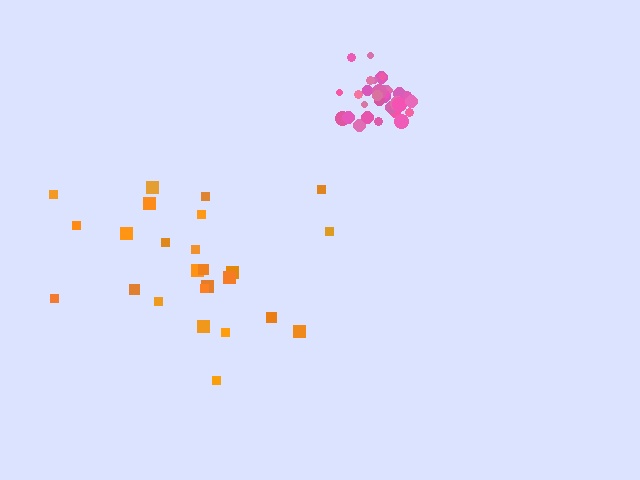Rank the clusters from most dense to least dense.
pink, orange.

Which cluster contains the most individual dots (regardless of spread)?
Pink (32).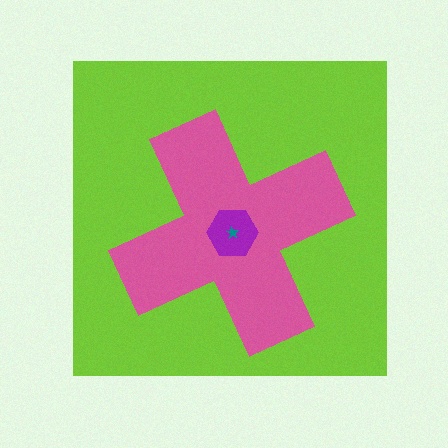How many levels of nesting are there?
4.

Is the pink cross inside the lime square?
Yes.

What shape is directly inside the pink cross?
The purple hexagon.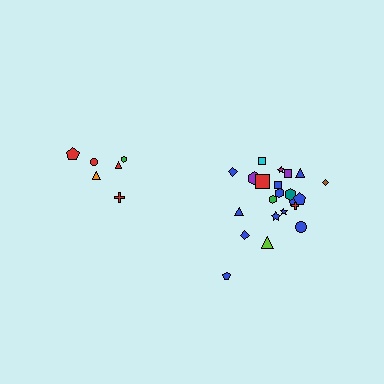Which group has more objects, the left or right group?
The right group.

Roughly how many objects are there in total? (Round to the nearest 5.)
Roughly 30 objects in total.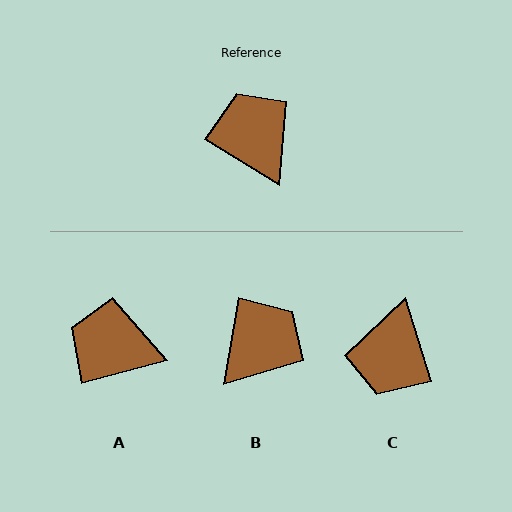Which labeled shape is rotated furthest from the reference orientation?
C, about 139 degrees away.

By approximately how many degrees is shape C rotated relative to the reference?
Approximately 139 degrees counter-clockwise.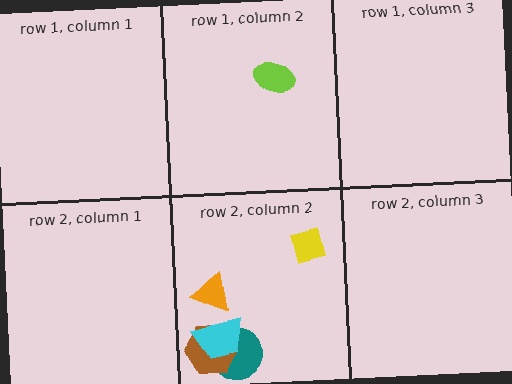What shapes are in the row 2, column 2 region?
The teal circle, the yellow square, the brown hexagon, the cyan trapezoid, the orange triangle.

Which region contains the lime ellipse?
The row 1, column 2 region.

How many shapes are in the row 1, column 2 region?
1.